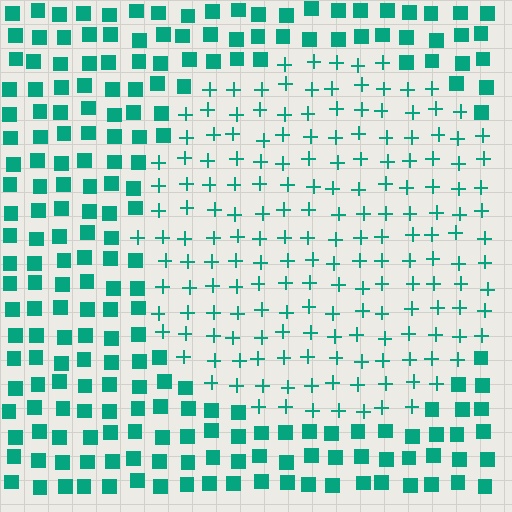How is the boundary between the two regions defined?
The boundary is defined by a change in element shape: plus signs inside vs. squares outside. All elements share the same color and spacing.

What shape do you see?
I see a circle.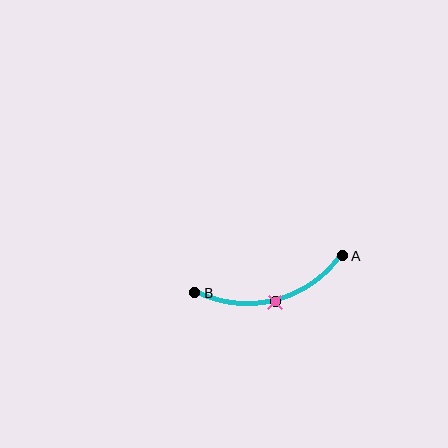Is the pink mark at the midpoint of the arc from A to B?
Yes. The pink mark lies on the arc at equal arc-length from both A and B — it is the arc midpoint.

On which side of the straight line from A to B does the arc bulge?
The arc bulges below the straight line connecting A and B.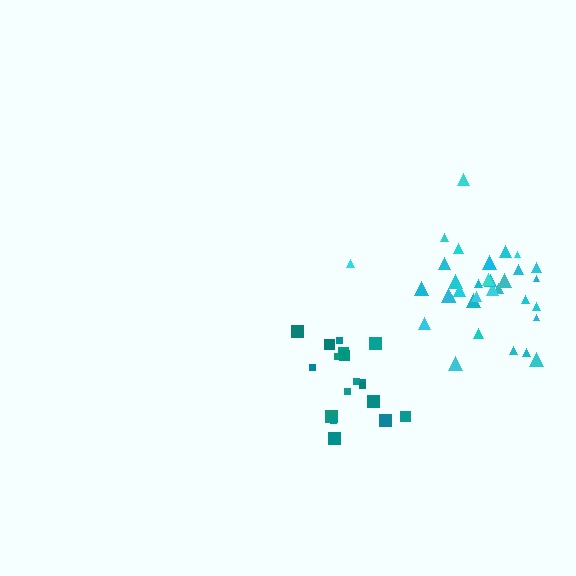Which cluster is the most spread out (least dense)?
Teal.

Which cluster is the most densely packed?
Cyan.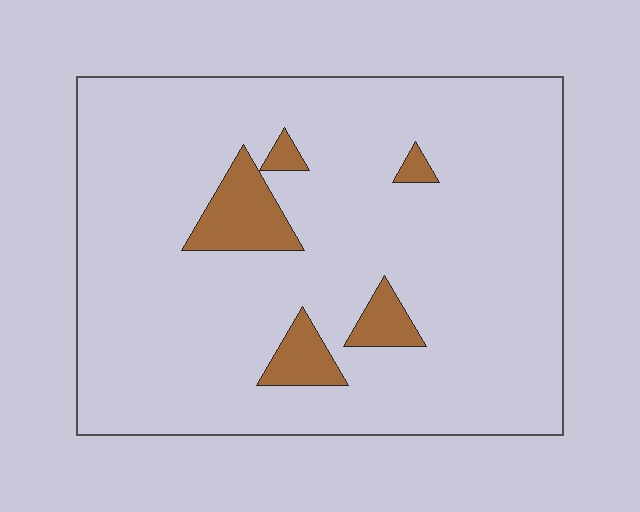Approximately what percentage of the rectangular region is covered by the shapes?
Approximately 10%.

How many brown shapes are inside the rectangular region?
5.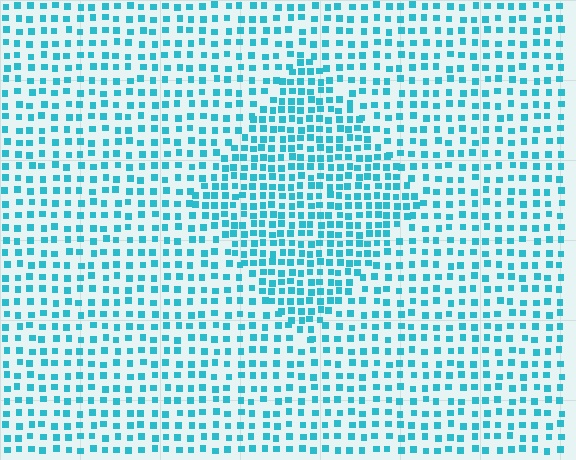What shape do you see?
I see a diamond.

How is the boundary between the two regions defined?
The boundary is defined by a change in element density (approximately 1.7x ratio). All elements are the same color, size, and shape.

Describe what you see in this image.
The image contains small cyan elements arranged at two different densities. A diamond-shaped region is visible where the elements are more densely packed than the surrounding area.